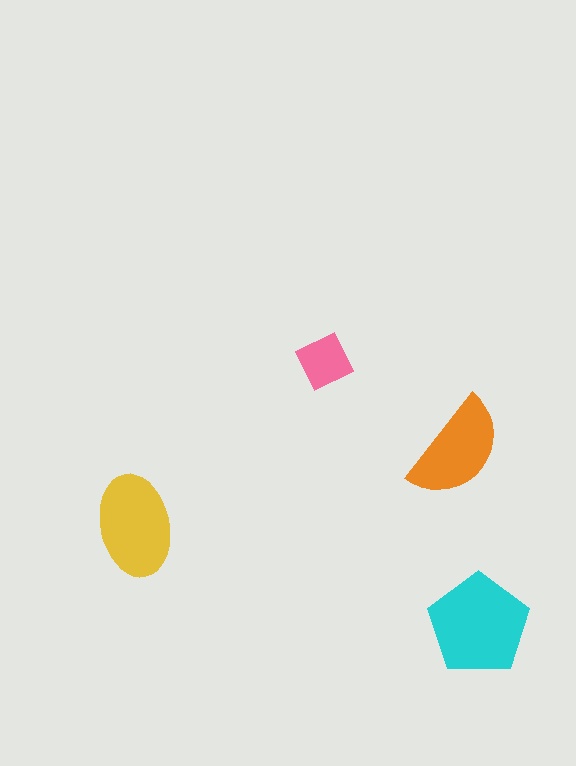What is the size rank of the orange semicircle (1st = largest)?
3rd.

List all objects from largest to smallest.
The cyan pentagon, the yellow ellipse, the orange semicircle, the pink diamond.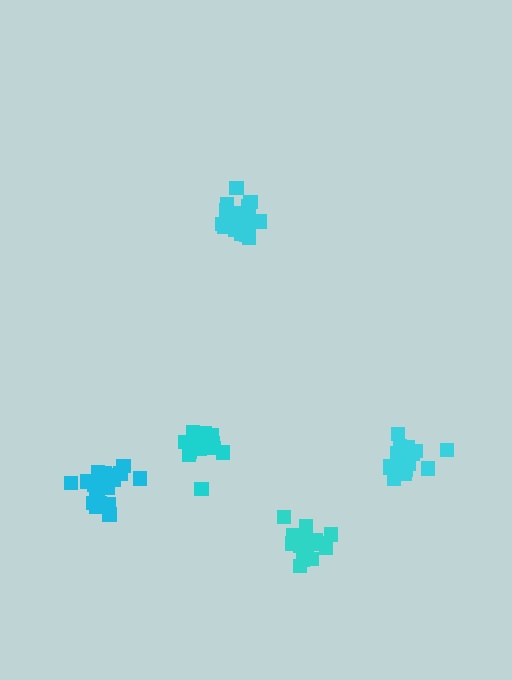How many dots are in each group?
Group 1: 21 dots, Group 2: 17 dots, Group 3: 21 dots, Group 4: 21 dots, Group 5: 16 dots (96 total).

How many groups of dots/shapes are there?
There are 5 groups.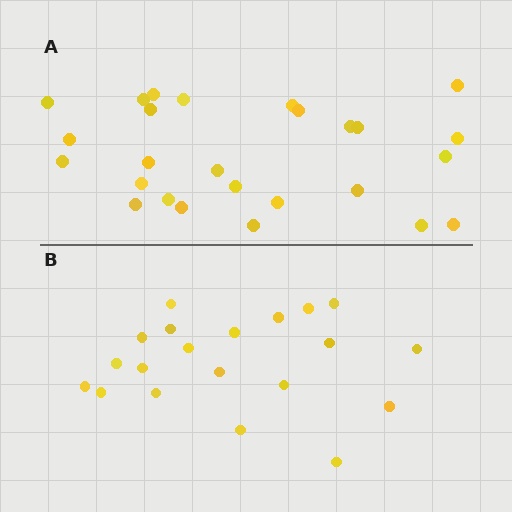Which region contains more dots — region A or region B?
Region A (the top region) has more dots.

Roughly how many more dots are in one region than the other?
Region A has about 6 more dots than region B.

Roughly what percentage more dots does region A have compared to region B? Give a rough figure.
About 30% more.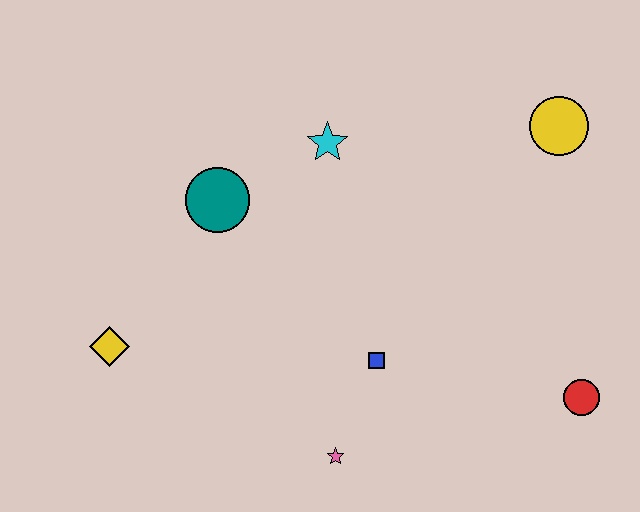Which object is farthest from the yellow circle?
The yellow diamond is farthest from the yellow circle.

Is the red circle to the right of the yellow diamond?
Yes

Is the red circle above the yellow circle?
No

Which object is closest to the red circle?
The blue square is closest to the red circle.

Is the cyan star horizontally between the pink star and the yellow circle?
No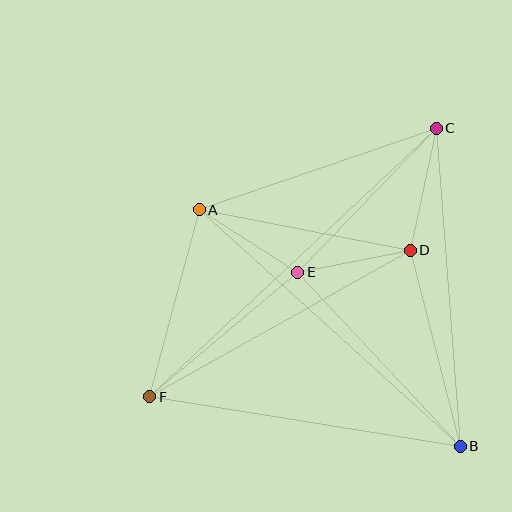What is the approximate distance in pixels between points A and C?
The distance between A and C is approximately 251 pixels.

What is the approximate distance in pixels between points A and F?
The distance between A and F is approximately 194 pixels.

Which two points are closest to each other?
Points D and E are closest to each other.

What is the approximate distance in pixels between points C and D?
The distance between C and D is approximately 125 pixels.